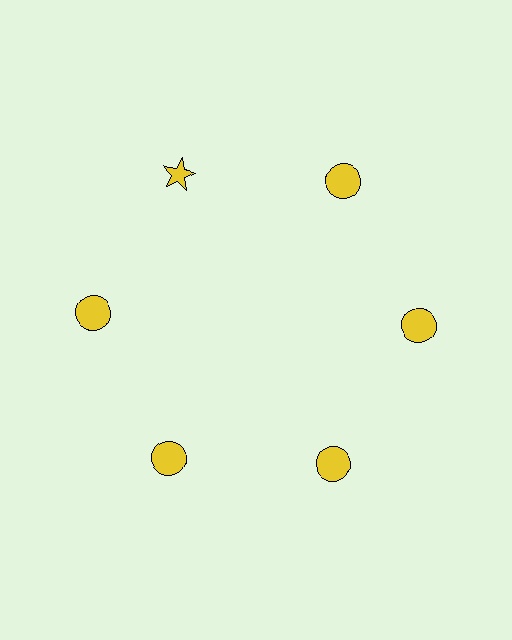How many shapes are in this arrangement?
There are 6 shapes arranged in a ring pattern.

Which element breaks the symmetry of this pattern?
The yellow star at roughly the 11 o'clock position breaks the symmetry. All other shapes are yellow circles.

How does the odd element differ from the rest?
It has a different shape: star instead of circle.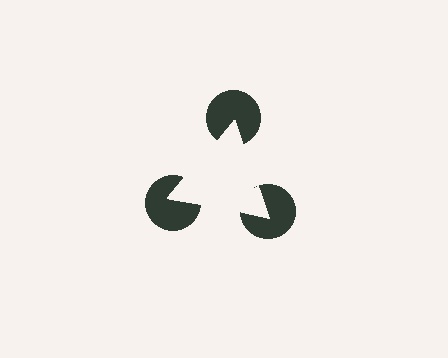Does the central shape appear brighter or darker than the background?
It typically appears slightly brighter than the background, even though no actual brightness change is drawn.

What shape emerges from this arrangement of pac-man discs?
An illusory triangle — its edges are inferred from the aligned wedge cuts in the pac-man discs, not physically drawn.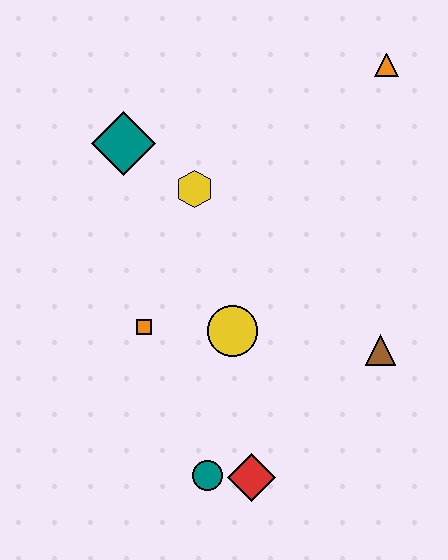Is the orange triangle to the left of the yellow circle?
No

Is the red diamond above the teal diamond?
No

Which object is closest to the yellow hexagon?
The teal diamond is closest to the yellow hexagon.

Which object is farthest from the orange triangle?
The teal circle is farthest from the orange triangle.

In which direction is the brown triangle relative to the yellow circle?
The brown triangle is to the right of the yellow circle.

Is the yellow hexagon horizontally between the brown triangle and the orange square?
Yes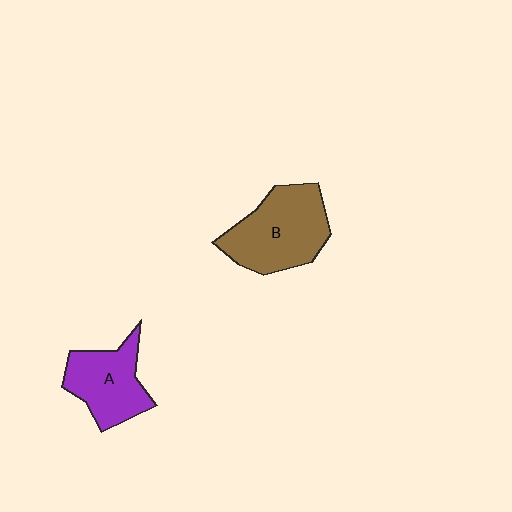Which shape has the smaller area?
Shape A (purple).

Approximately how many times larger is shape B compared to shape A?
Approximately 1.3 times.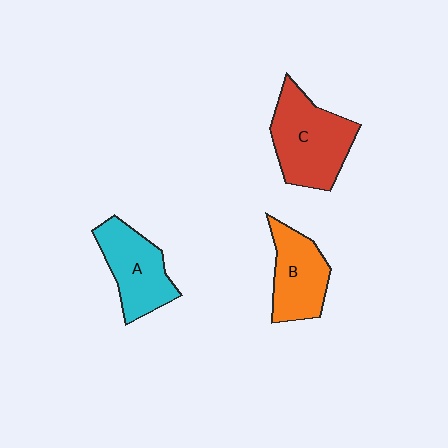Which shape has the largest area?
Shape C (red).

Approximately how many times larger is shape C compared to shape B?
Approximately 1.4 times.